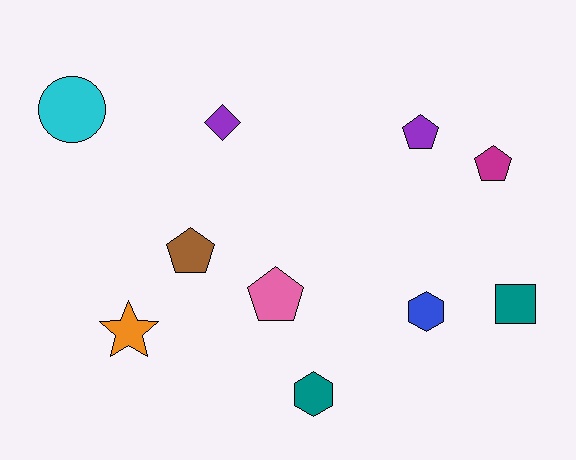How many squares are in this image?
There is 1 square.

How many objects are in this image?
There are 10 objects.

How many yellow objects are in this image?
There are no yellow objects.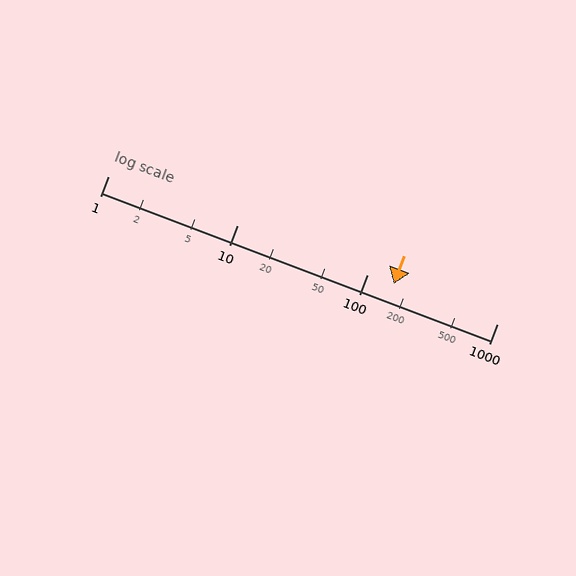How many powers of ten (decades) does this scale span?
The scale spans 3 decades, from 1 to 1000.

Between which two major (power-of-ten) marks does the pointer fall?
The pointer is between 100 and 1000.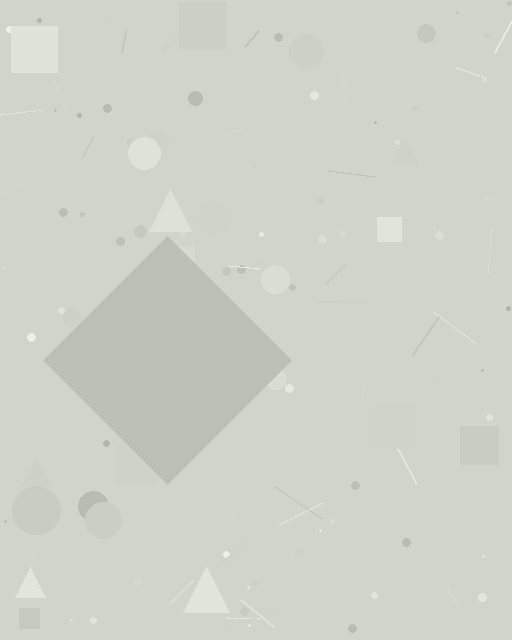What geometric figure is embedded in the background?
A diamond is embedded in the background.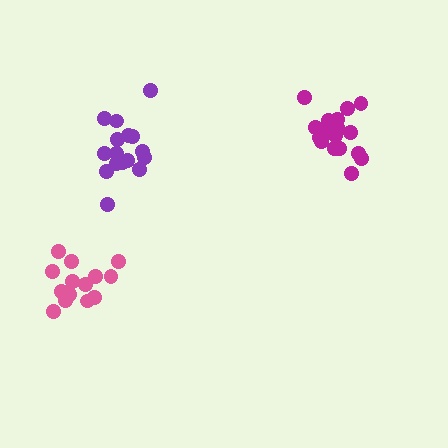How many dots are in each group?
Group 1: 14 dots, Group 2: 16 dots, Group 3: 18 dots (48 total).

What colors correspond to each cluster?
The clusters are colored: pink, purple, magenta.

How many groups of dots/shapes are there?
There are 3 groups.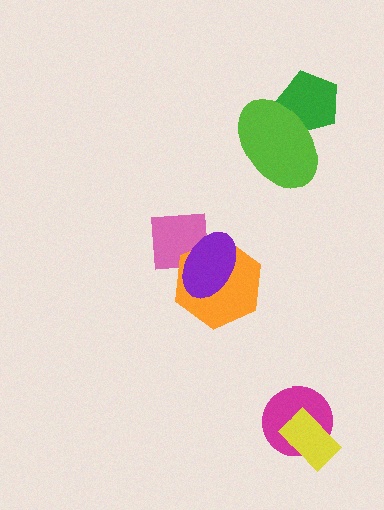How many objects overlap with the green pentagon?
1 object overlaps with the green pentagon.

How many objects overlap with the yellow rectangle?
1 object overlaps with the yellow rectangle.